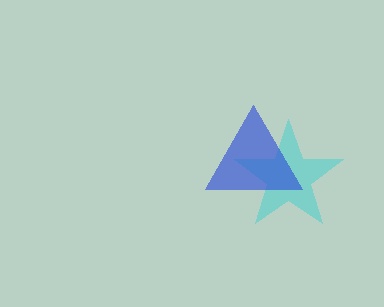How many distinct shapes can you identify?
There are 2 distinct shapes: a cyan star, a blue triangle.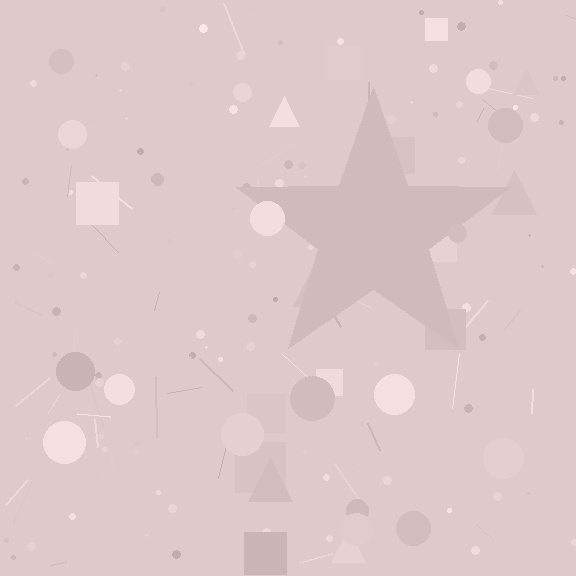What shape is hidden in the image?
A star is hidden in the image.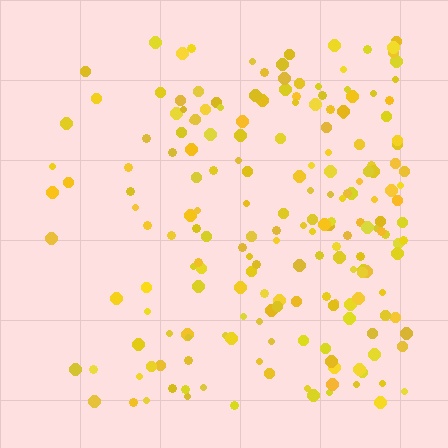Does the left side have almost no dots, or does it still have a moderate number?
Still a moderate number, just noticeably fewer than the right.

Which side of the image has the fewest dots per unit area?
The left.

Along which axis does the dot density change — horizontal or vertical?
Horizontal.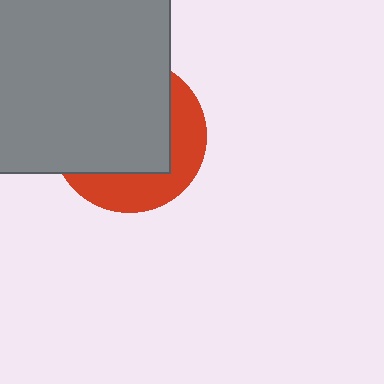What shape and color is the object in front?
The object in front is a gray square.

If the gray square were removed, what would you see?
You would see the complete red circle.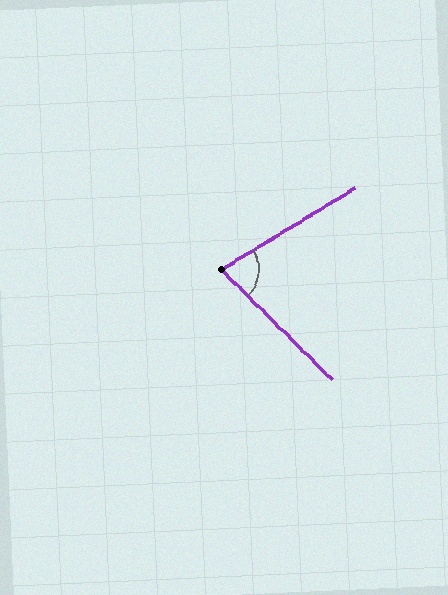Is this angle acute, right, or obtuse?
It is acute.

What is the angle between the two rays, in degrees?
Approximately 76 degrees.